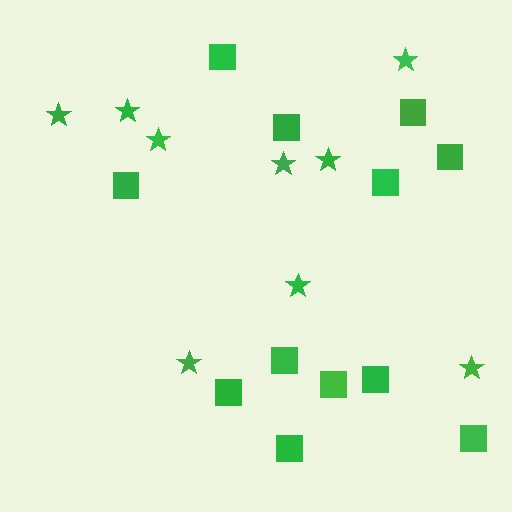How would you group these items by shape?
There are 2 groups: one group of stars (9) and one group of squares (12).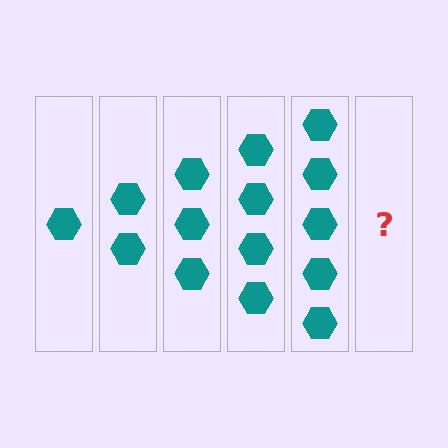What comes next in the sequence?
The next element should be 6 hexagons.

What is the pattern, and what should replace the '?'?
The pattern is that each step adds one more hexagon. The '?' should be 6 hexagons.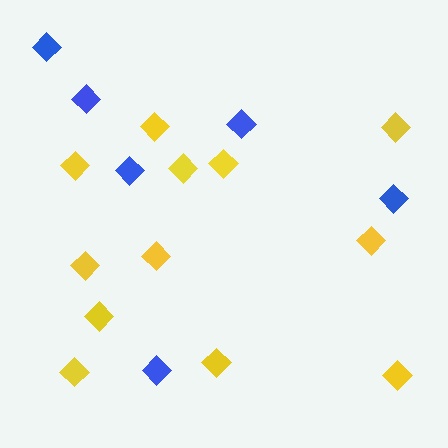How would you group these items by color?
There are 2 groups: one group of yellow diamonds (12) and one group of blue diamonds (6).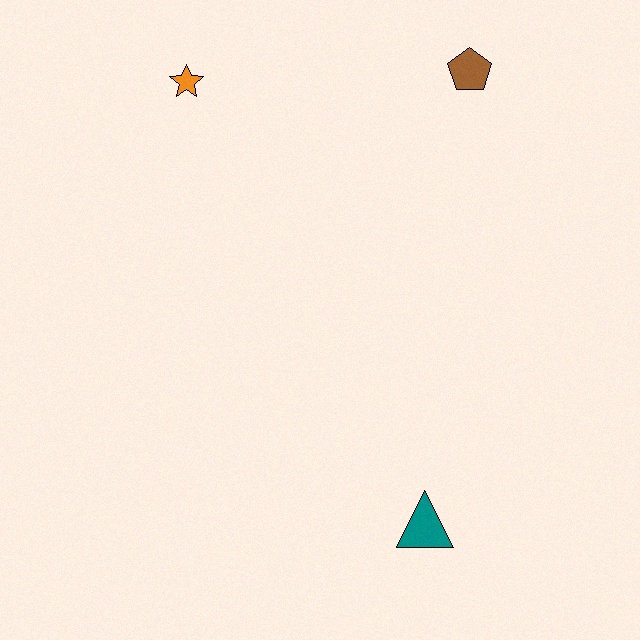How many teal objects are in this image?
There is 1 teal object.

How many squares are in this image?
There are no squares.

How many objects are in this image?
There are 3 objects.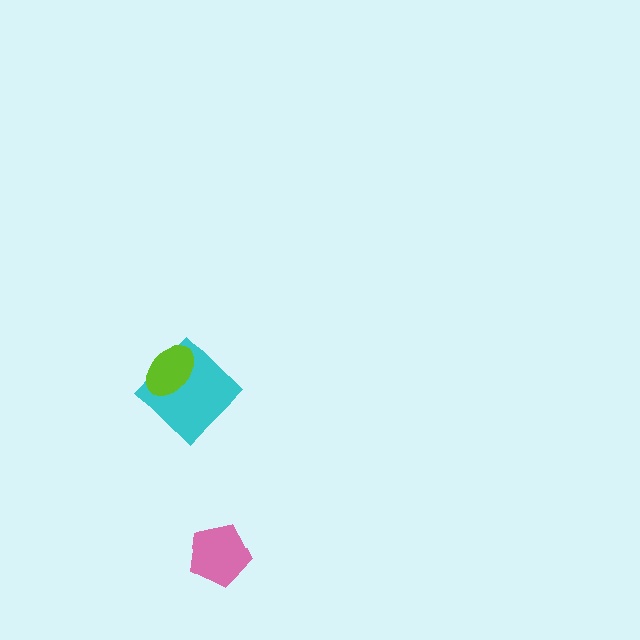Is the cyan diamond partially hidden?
Yes, it is partially covered by another shape.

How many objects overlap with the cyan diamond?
1 object overlaps with the cyan diamond.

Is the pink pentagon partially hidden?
No, no other shape covers it.